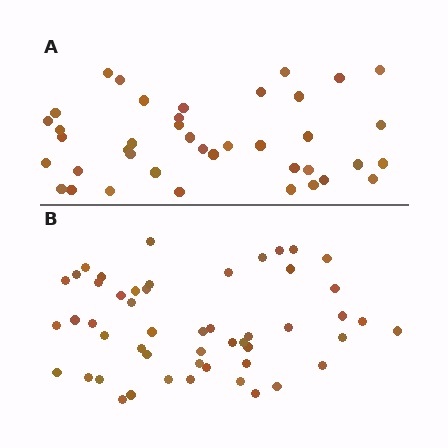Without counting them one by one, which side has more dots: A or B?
Region B (the bottom region) has more dots.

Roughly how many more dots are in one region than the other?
Region B has roughly 12 or so more dots than region A.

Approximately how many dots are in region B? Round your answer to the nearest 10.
About 50 dots. (The exact count is 51, which rounds to 50.)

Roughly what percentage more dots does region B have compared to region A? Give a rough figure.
About 30% more.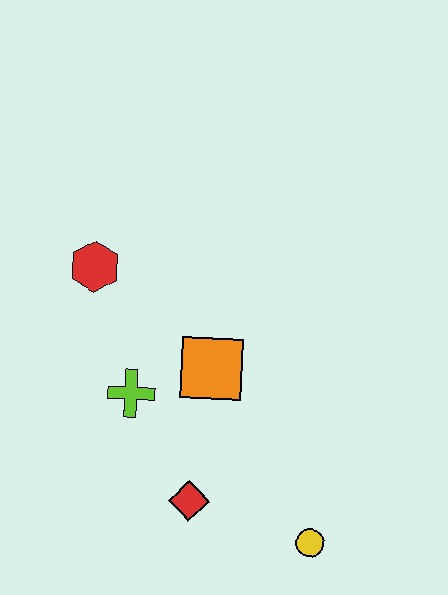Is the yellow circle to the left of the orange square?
No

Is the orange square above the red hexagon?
No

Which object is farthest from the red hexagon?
The yellow circle is farthest from the red hexagon.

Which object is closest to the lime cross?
The orange square is closest to the lime cross.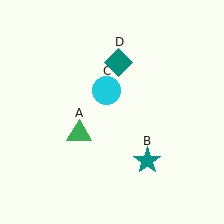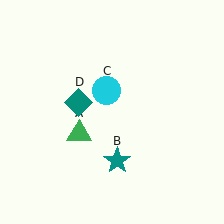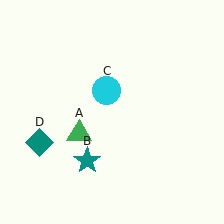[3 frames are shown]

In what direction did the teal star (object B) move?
The teal star (object B) moved left.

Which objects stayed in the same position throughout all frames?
Green triangle (object A) and cyan circle (object C) remained stationary.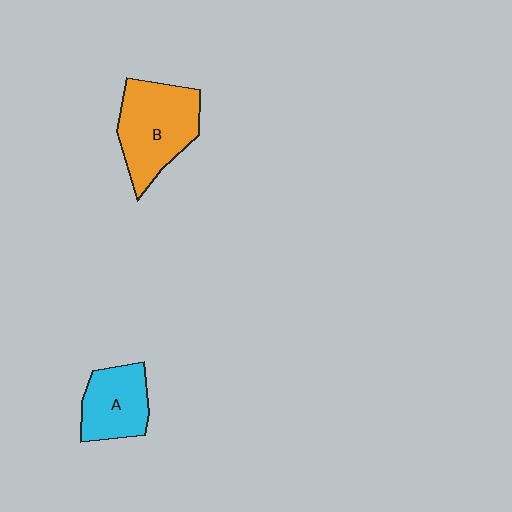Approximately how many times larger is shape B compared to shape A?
Approximately 1.4 times.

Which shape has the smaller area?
Shape A (cyan).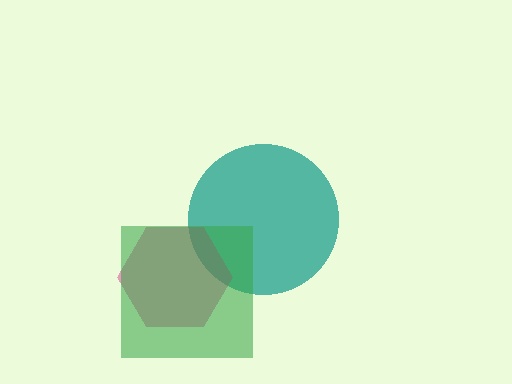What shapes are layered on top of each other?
The layered shapes are: a teal circle, a magenta hexagon, a green square.